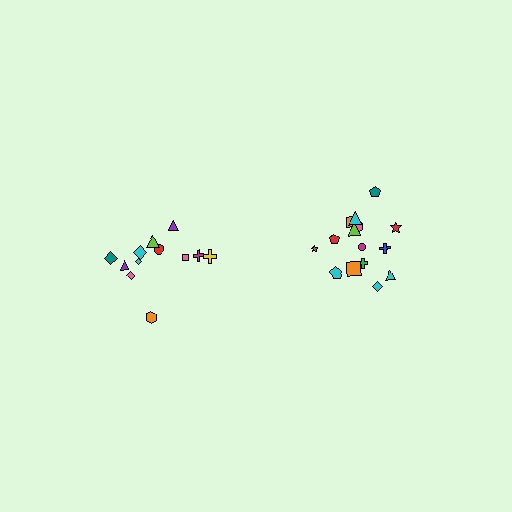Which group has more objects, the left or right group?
The right group.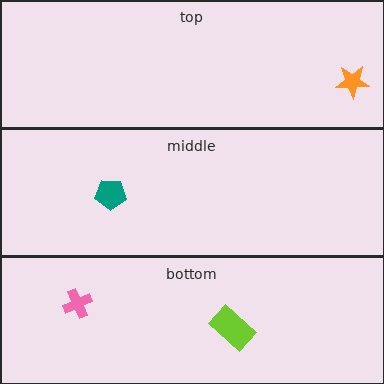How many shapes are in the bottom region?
2.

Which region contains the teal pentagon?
The middle region.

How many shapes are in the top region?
1.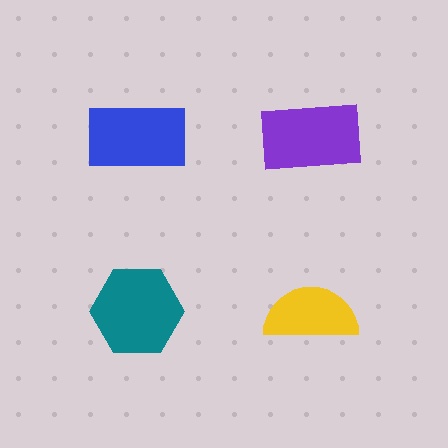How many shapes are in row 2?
2 shapes.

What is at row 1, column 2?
A purple rectangle.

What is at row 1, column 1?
A blue rectangle.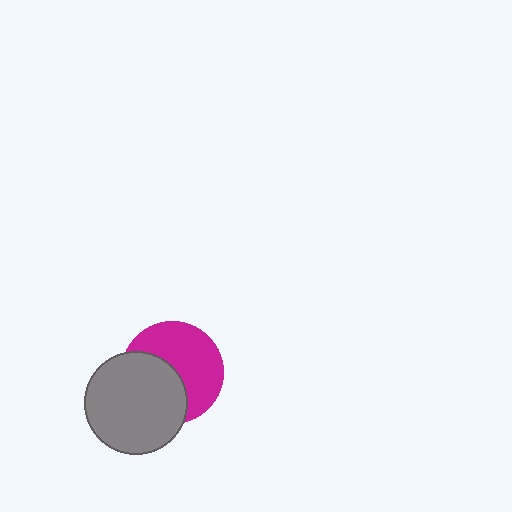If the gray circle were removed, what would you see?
You would see the complete magenta circle.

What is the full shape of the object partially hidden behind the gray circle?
The partially hidden object is a magenta circle.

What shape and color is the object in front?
The object in front is a gray circle.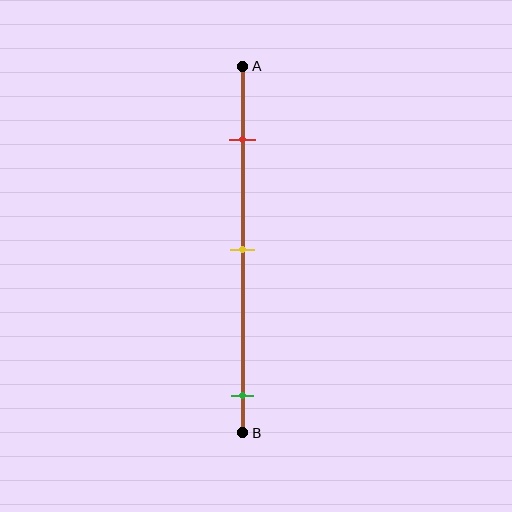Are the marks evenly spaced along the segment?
No, the marks are not evenly spaced.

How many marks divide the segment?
There are 3 marks dividing the segment.